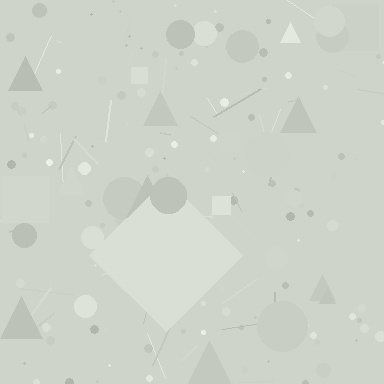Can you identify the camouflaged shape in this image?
The camouflaged shape is a diamond.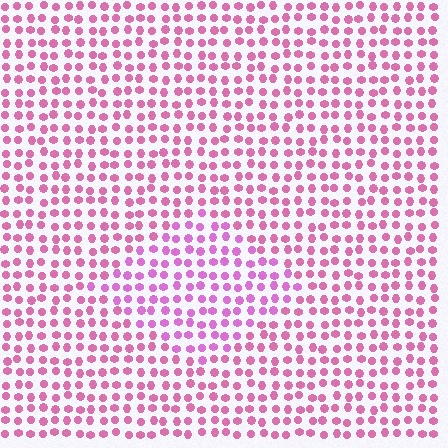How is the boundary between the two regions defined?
The boundary is defined purely by a slight shift in hue (about 22 degrees). Spacing, size, and orientation are identical on both sides.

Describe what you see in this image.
The image is filled with small pink elements in a uniform arrangement. A diamond-shaped region is visible where the elements are tinted to a slightly different hue, forming a subtle color boundary.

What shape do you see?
I see a diamond.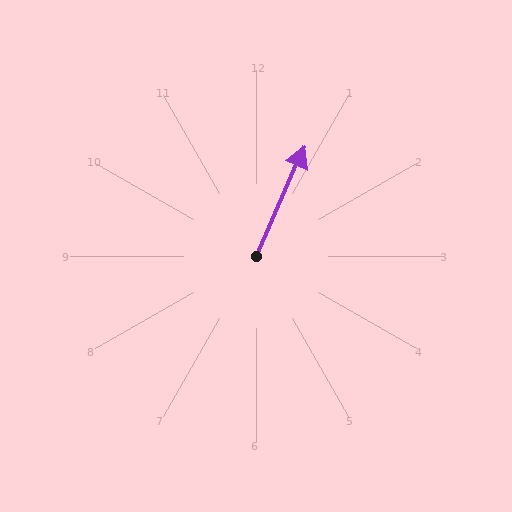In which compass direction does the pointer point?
Northeast.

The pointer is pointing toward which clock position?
Roughly 1 o'clock.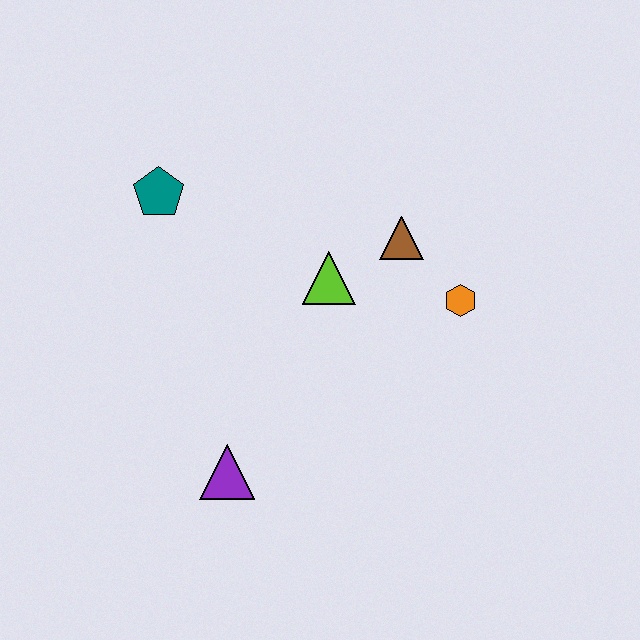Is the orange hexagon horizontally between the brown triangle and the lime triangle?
No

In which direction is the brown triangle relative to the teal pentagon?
The brown triangle is to the right of the teal pentagon.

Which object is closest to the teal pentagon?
The lime triangle is closest to the teal pentagon.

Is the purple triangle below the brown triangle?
Yes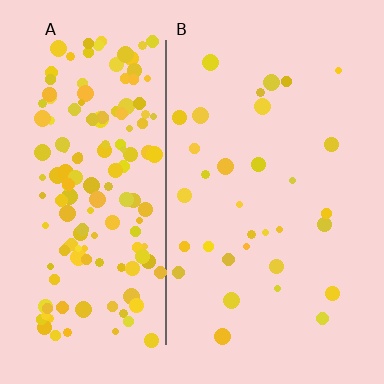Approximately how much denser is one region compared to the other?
Approximately 5.0× — region A over region B.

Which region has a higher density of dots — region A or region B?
A (the left).